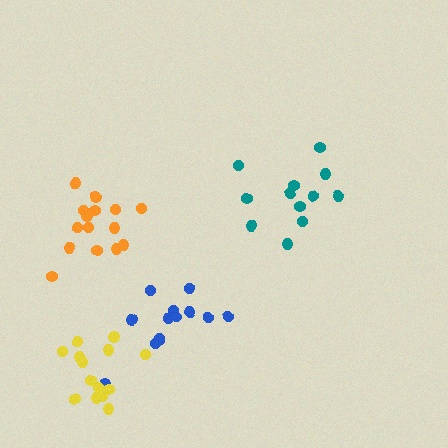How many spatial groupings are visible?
There are 4 spatial groupings.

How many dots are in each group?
Group 1: 12 dots, Group 2: 13 dots, Group 3: 15 dots, Group 4: 14 dots (54 total).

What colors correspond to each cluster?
The clusters are colored: teal, blue, orange, yellow.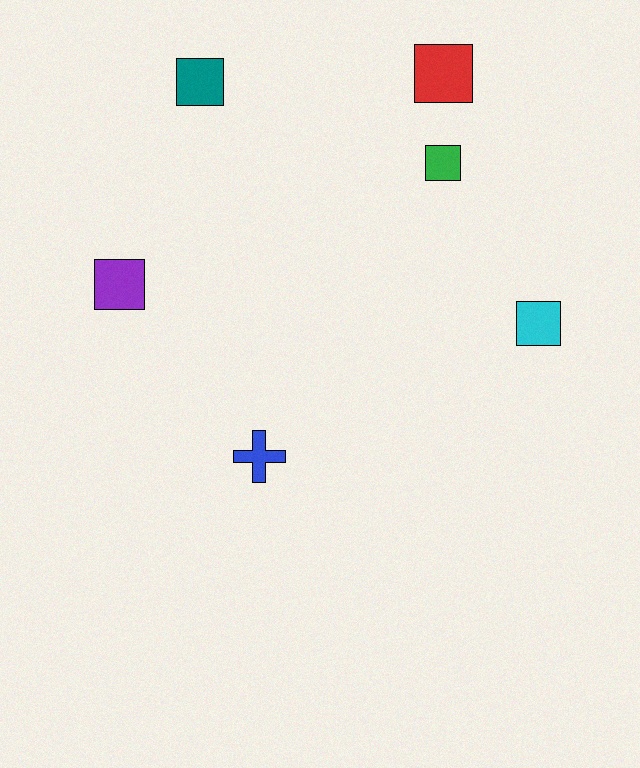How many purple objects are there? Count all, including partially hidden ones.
There is 1 purple object.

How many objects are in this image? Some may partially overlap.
There are 6 objects.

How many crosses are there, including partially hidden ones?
There is 1 cross.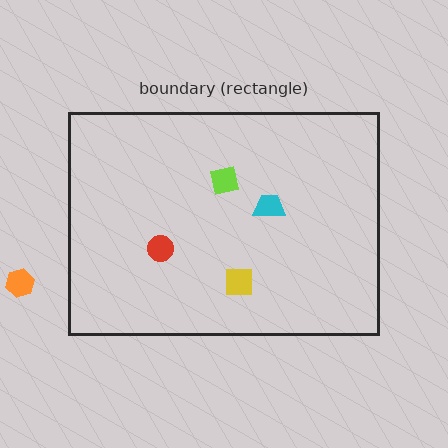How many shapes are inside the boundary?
4 inside, 1 outside.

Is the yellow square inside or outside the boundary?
Inside.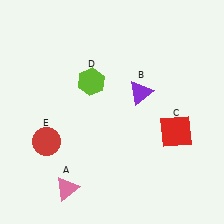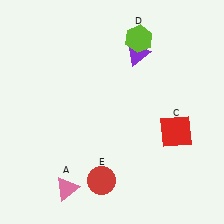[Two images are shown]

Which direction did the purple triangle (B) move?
The purple triangle (B) moved up.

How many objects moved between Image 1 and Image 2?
3 objects moved between the two images.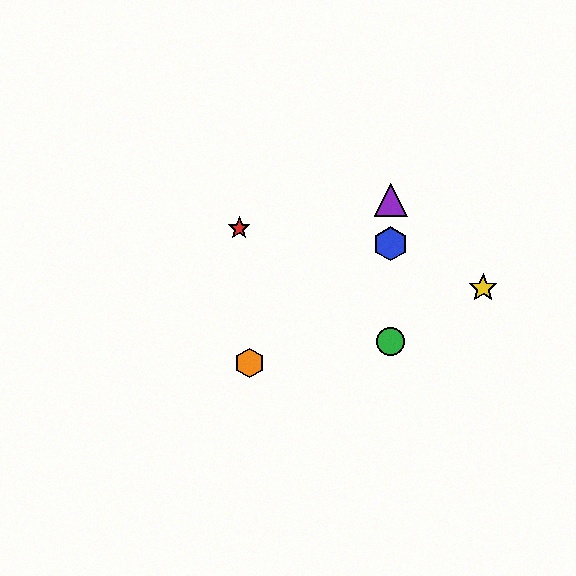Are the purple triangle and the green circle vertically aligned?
Yes, both are at x≈391.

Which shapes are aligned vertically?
The blue hexagon, the green circle, the purple triangle are aligned vertically.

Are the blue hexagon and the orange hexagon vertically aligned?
No, the blue hexagon is at x≈391 and the orange hexagon is at x≈249.